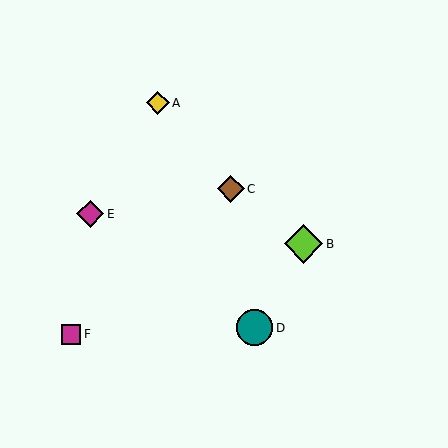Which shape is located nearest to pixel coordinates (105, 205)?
The magenta diamond (labeled E) at (90, 214) is nearest to that location.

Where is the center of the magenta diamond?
The center of the magenta diamond is at (90, 214).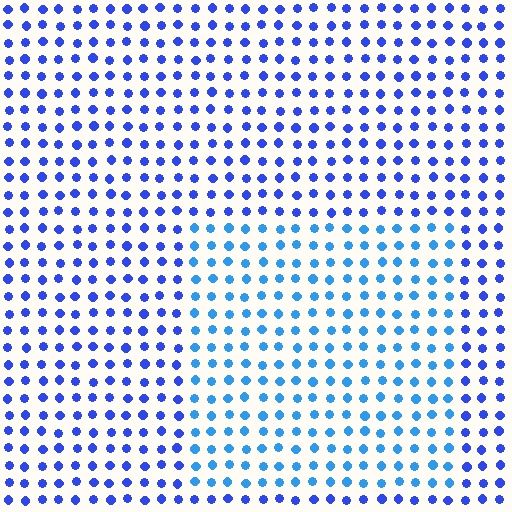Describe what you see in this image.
The image is filled with small blue elements in a uniform arrangement. A rectangle-shaped region is visible where the elements are tinted to a slightly different hue, forming a subtle color boundary.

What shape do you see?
I see a rectangle.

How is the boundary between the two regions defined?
The boundary is defined purely by a slight shift in hue (about 27 degrees). Spacing, size, and orientation are identical on both sides.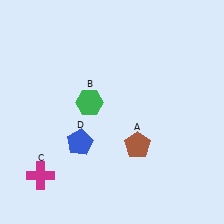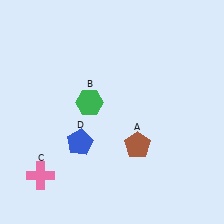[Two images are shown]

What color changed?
The cross (C) changed from magenta in Image 1 to pink in Image 2.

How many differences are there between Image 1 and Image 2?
There is 1 difference between the two images.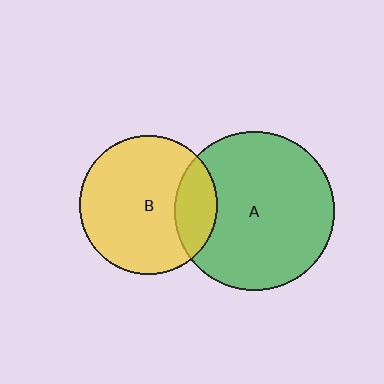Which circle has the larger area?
Circle A (green).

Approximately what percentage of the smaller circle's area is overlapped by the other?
Approximately 20%.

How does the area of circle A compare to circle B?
Approximately 1.3 times.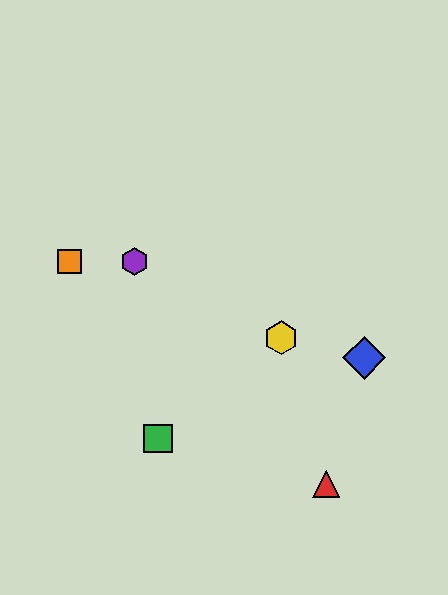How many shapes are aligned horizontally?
2 shapes (the purple hexagon, the orange square) are aligned horizontally.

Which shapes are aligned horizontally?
The purple hexagon, the orange square are aligned horizontally.